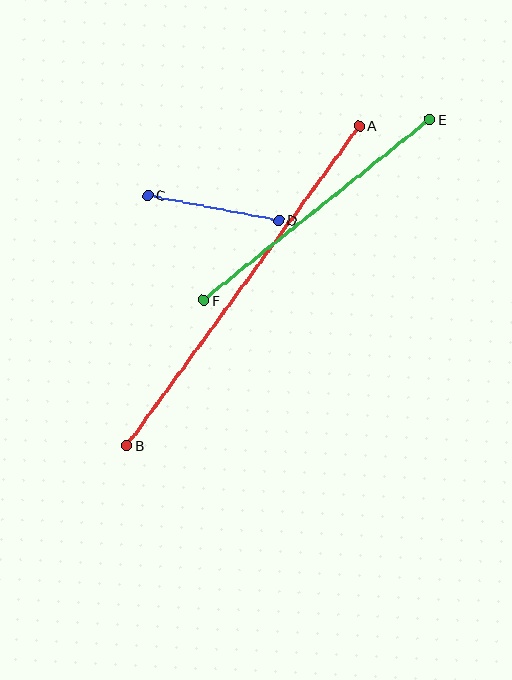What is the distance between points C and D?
The distance is approximately 133 pixels.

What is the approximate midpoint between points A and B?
The midpoint is at approximately (243, 286) pixels.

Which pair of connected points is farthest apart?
Points A and B are farthest apart.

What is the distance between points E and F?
The distance is approximately 290 pixels.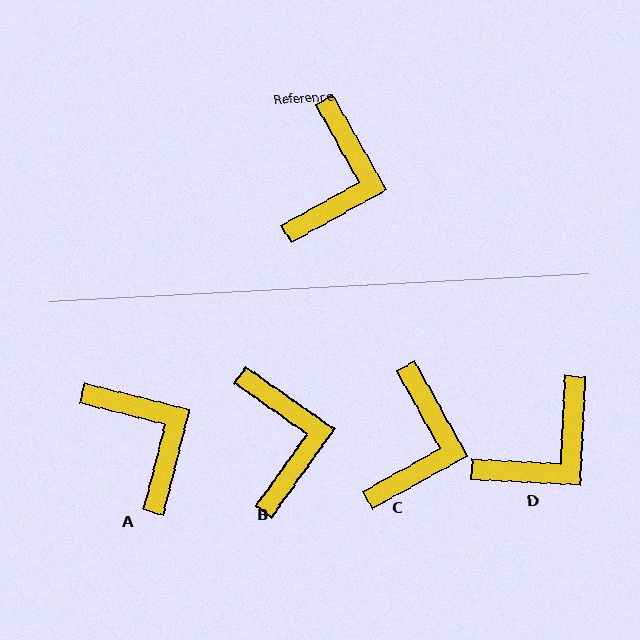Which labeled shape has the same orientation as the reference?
C.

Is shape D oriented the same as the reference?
No, it is off by about 32 degrees.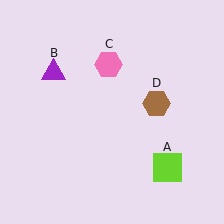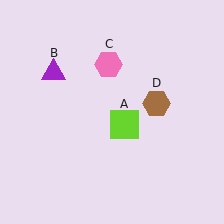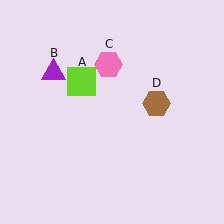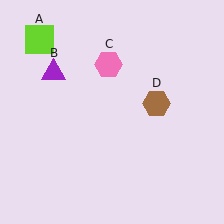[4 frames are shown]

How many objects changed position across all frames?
1 object changed position: lime square (object A).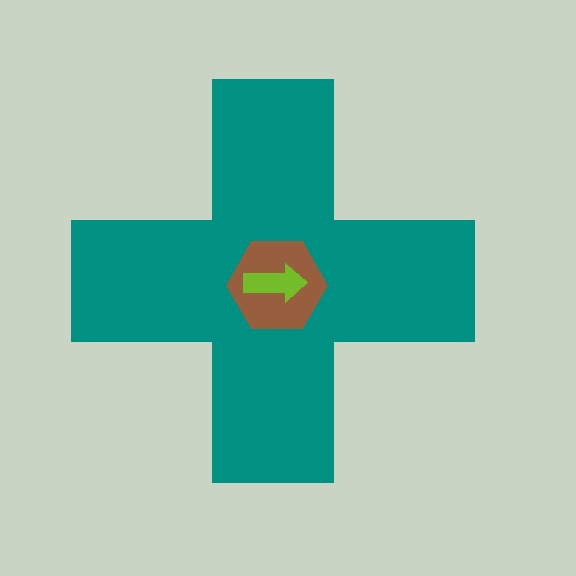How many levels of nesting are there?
3.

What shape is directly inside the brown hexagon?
The lime arrow.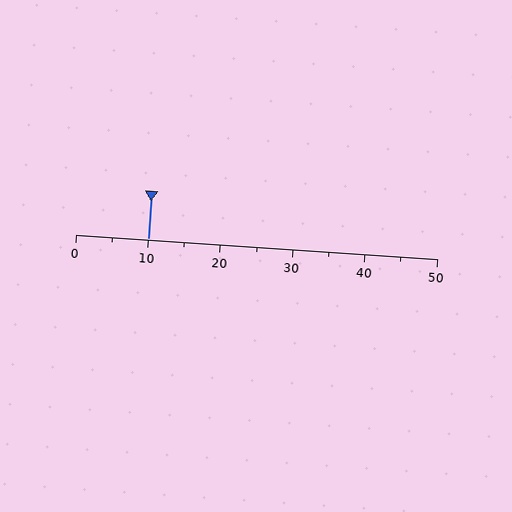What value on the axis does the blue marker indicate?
The marker indicates approximately 10.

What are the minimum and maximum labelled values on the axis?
The axis runs from 0 to 50.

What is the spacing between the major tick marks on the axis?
The major ticks are spaced 10 apart.